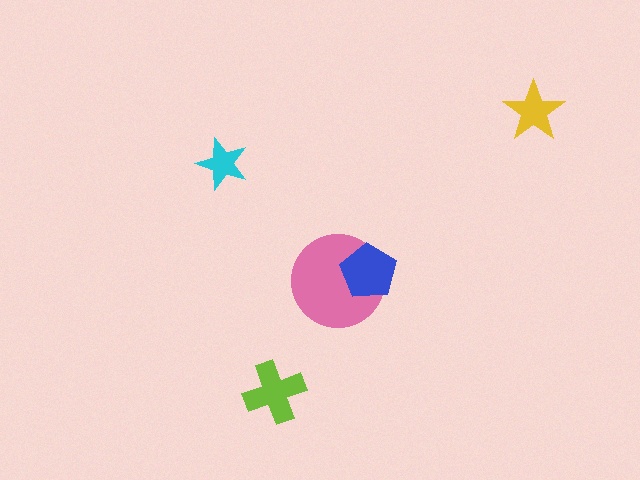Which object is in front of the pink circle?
The blue pentagon is in front of the pink circle.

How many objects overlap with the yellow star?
0 objects overlap with the yellow star.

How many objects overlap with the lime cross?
0 objects overlap with the lime cross.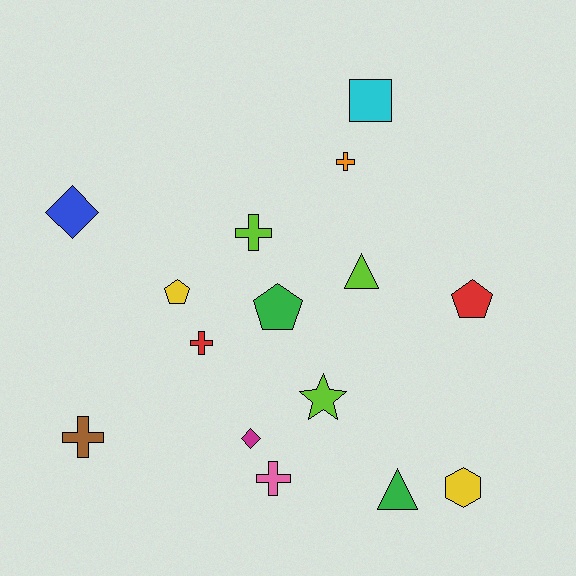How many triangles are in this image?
There are 2 triangles.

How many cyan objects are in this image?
There is 1 cyan object.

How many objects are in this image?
There are 15 objects.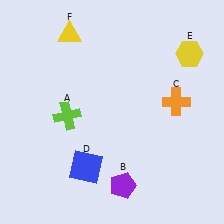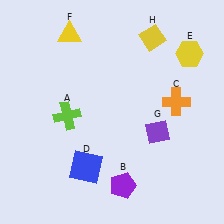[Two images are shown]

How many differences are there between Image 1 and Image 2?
There are 2 differences between the two images.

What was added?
A purple diamond (G), a yellow diamond (H) were added in Image 2.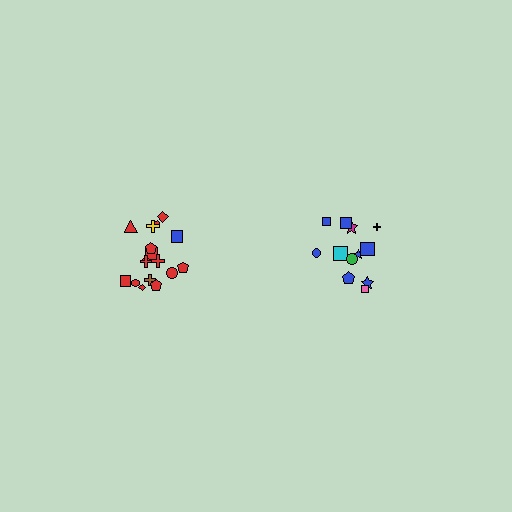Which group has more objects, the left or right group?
The left group.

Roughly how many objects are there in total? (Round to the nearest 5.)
Roughly 30 objects in total.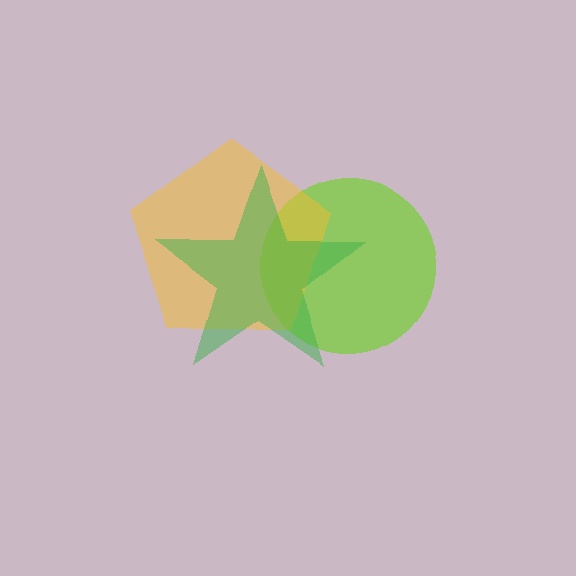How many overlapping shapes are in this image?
There are 3 overlapping shapes in the image.